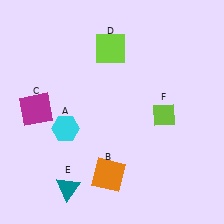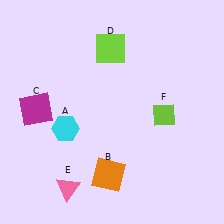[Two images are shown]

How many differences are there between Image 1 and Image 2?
There is 1 difference between the two images.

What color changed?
The triangle (E) changed from teal in Image 1 to pink in Image 2.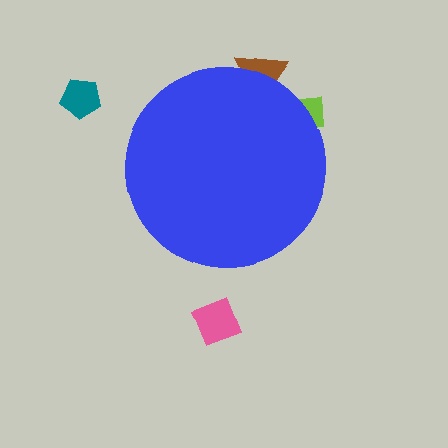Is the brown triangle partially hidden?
Yes, the brown triangle is partially hidden behind the blue circle.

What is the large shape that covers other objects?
A blue circle.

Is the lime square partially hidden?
Yes, the lime square is partially hidden behind the blue circle.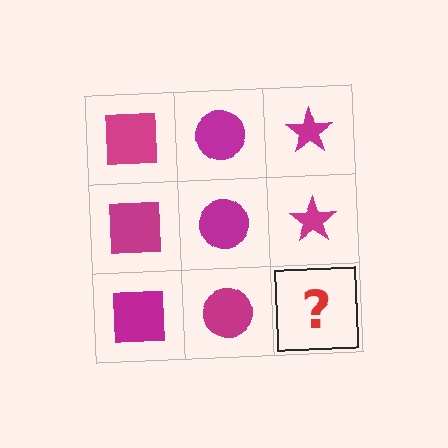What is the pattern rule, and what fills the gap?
The rule is that each column has a consistent shape. The gap should be filled with a magenta star.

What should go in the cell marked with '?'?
The missing cell should contain a magenta star.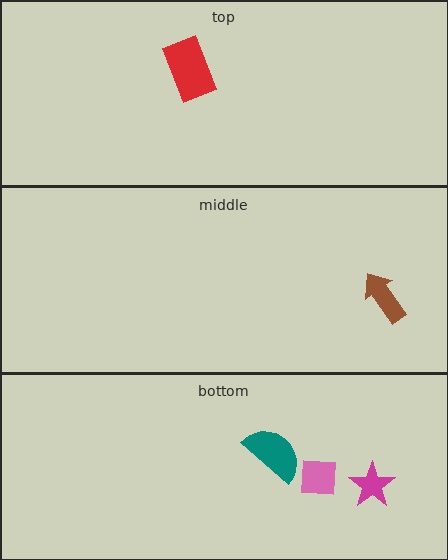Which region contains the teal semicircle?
The bottom region.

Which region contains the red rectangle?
The top region.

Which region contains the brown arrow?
The middle region.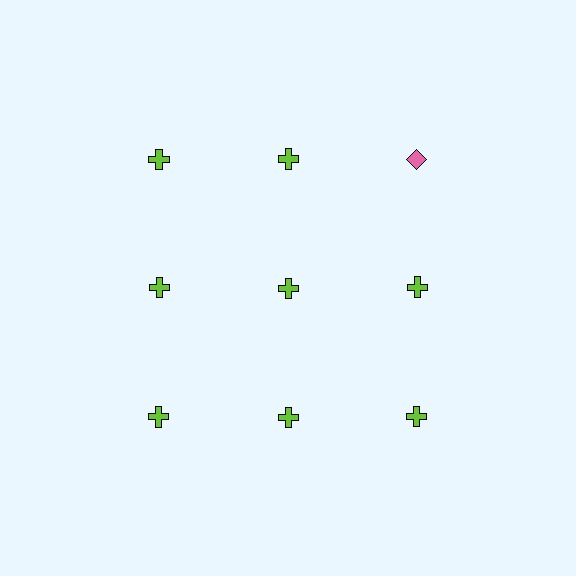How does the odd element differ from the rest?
It differs in both color (pink instead of lime) and shape (diamond instead of cross).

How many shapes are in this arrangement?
There are 9 shapes arranged in a grid pattern.